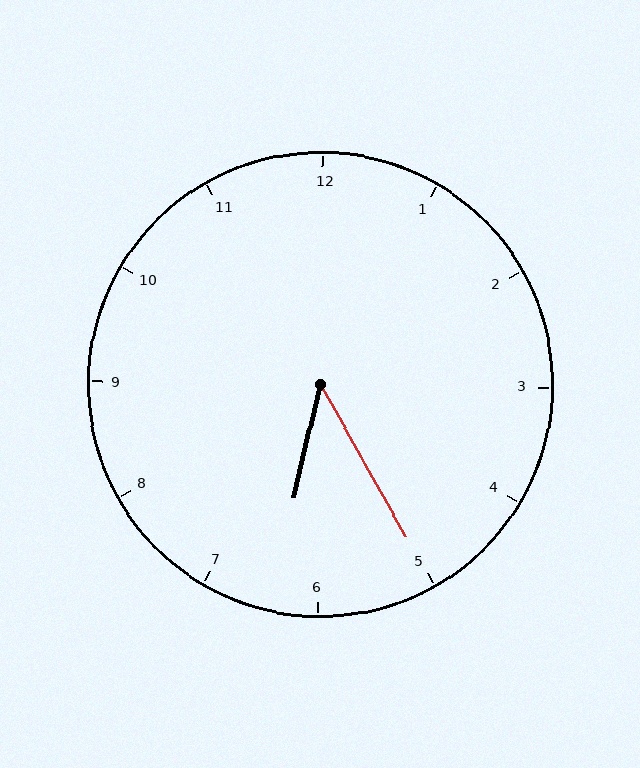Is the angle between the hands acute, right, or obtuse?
It is acute.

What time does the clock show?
6:25.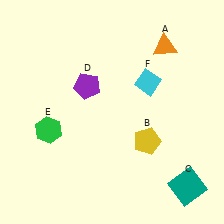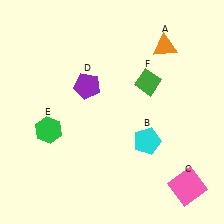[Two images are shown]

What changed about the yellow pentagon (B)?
In Image 1, B is yellow. In Image 2, it changed to cyan.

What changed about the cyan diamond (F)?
In Image 1, F is cyan. In Image 2, it changed to green.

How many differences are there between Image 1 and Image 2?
There are 3 differences between the two images.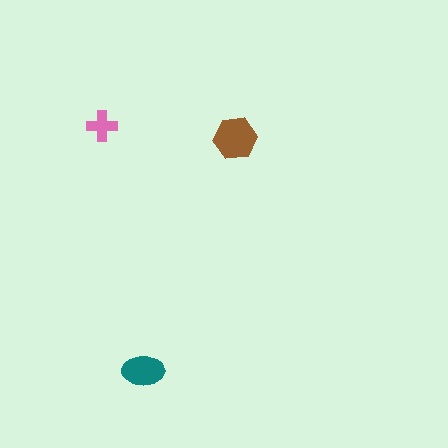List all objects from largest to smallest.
The brown hexagon, the teal ellipse, the pink cross.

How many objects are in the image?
There are 3 objects in the image.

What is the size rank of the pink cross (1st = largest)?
3rd.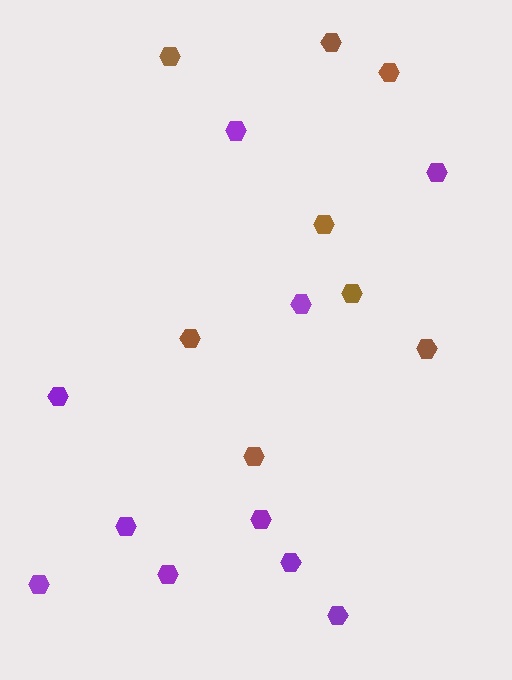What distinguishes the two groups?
There are 2 groups: one group of brown hexagons (8) and one group of purple hexagons (10).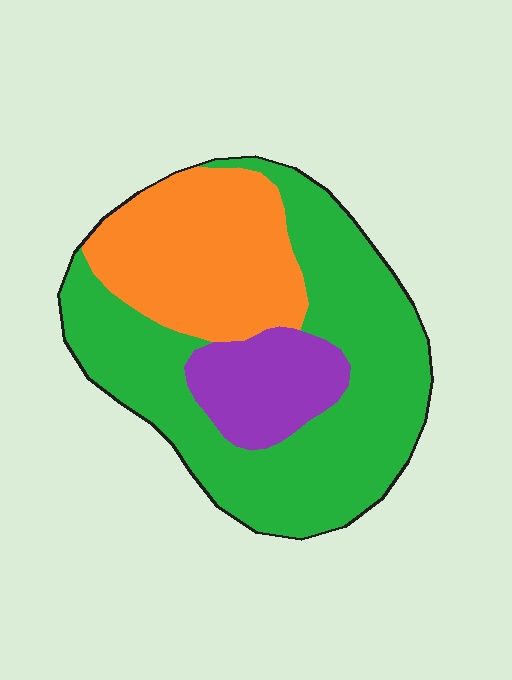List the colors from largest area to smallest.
From largest to smallest: green, orange, purple.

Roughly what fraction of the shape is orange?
Orange covers about 30% of the shape.